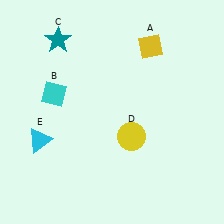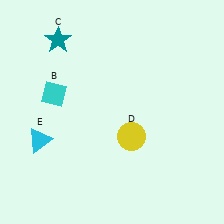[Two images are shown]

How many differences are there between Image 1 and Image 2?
There is 1 difference between the two images.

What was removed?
The yellow diamond (A) was removed in Image 2.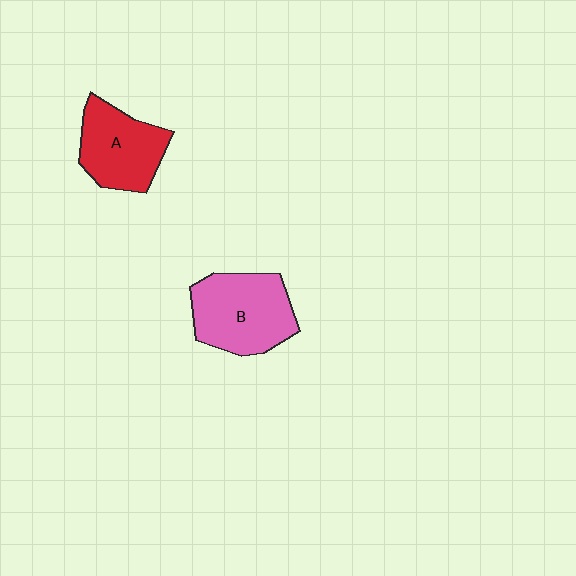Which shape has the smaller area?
Shape A (red).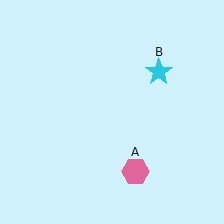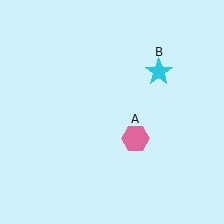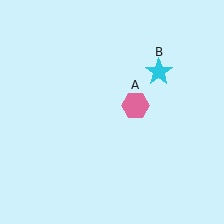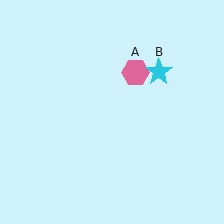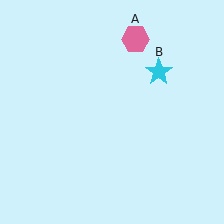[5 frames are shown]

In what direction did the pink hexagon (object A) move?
The pink hexagon (object A) moved up.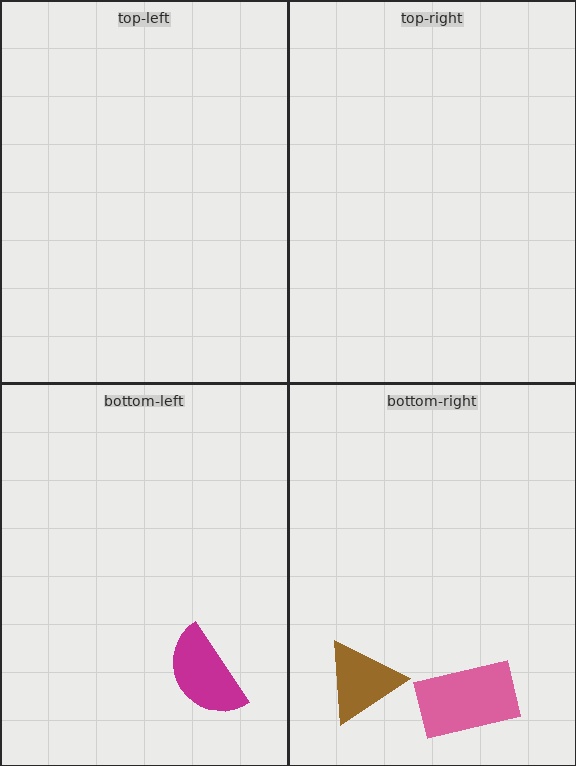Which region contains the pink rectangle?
The bottom-right region.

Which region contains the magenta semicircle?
The bottom-left region.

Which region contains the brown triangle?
The bottom-right region.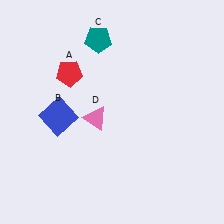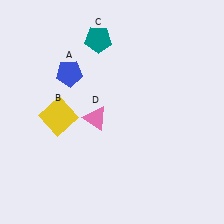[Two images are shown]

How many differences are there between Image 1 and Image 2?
There are 2 differences between the two images.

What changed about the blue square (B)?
In Image 1, B is blue. In Image 2, it changed to yellow.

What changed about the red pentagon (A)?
In Image 1, A is red. In Image 2, it changed to blue.